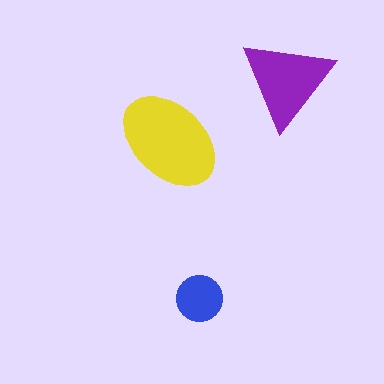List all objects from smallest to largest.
The blue circle, the purple triangle, the yellow ellipse.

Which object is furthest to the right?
The purple triangle is rightmost.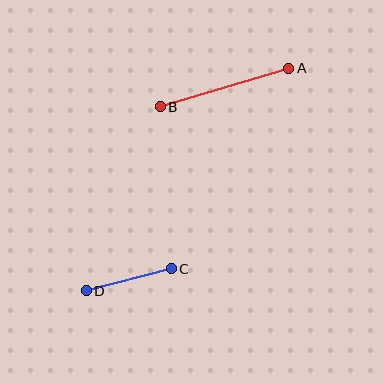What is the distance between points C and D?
The distance is approximately 88 pixels.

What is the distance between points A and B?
The distance is approximately 134 pixels.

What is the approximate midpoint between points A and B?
The midpoint is at approximately (224, 87) pixels.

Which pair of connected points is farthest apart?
Points A and B are farthest apart.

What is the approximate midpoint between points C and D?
The midpoint is at approximately (129, 280) pixels.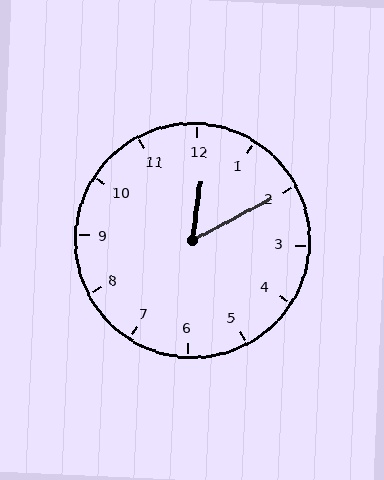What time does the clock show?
12:10.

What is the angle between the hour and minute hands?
Approximately 55 degrees.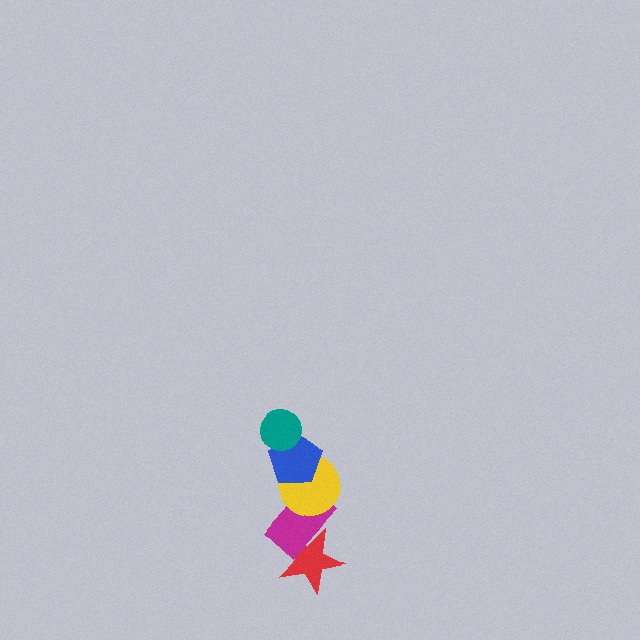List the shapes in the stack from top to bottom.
From top to bottom: the teal circle, the blue pentagon, the yellow circle, the magenta rectangle, the red star.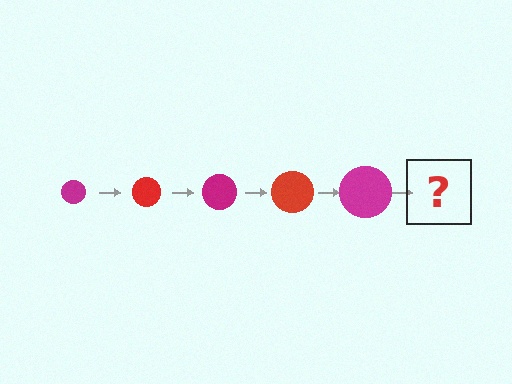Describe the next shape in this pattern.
It should be a red circle, larger than the previous one.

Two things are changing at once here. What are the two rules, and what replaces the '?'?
The two rules are that the circle grows larger each step and the color cycles through magenta and red. The '?' should be a red circle, larger than the previous one.